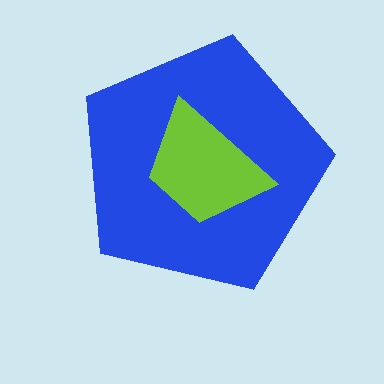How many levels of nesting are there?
2.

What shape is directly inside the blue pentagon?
The lime trapezoid.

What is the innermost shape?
The lime trapezoid.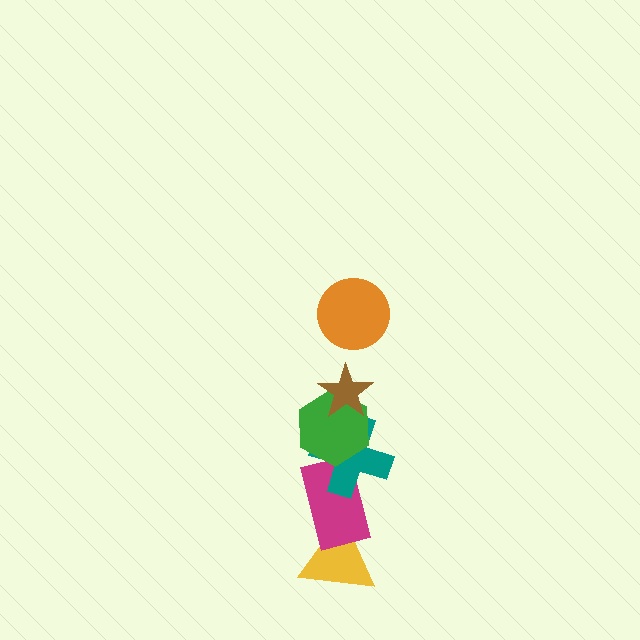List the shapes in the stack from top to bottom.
From top to bottom: the orange circle, the brown star, the green hexagon, the teal cross, the magenta rectangle, the yellow triangle.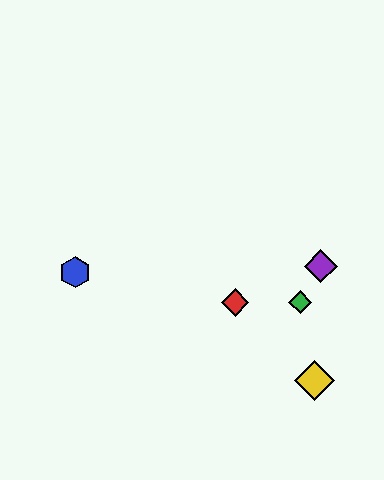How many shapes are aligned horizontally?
2 shapes (the red diamond, the green diamond) are aligned horizontally.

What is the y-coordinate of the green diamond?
The green diamond is at y≈302.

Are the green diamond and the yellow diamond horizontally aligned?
No, the green diamond is at y≈302 and the yellow diamond is at y≈380.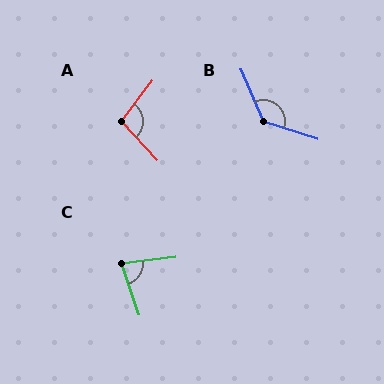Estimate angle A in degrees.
Approximately 100 degrees.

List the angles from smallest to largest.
C (78°), A (100°), B (131°).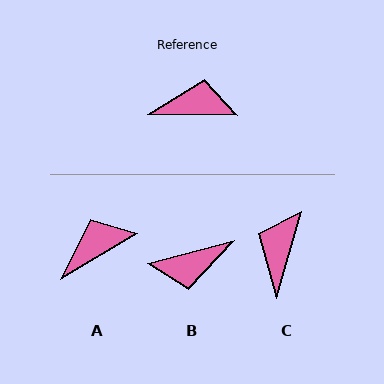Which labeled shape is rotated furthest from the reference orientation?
B, about 165 degrees away.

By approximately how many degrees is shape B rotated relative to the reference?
Approximately 165 degrees clockwise.